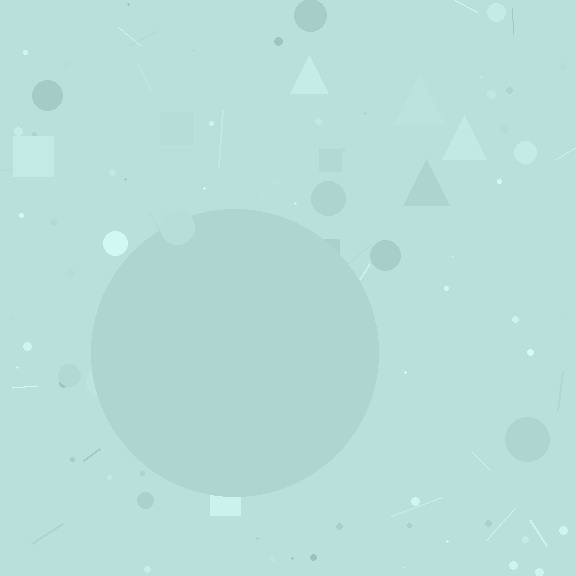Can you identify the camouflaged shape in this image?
The camouflaged shape is a circle.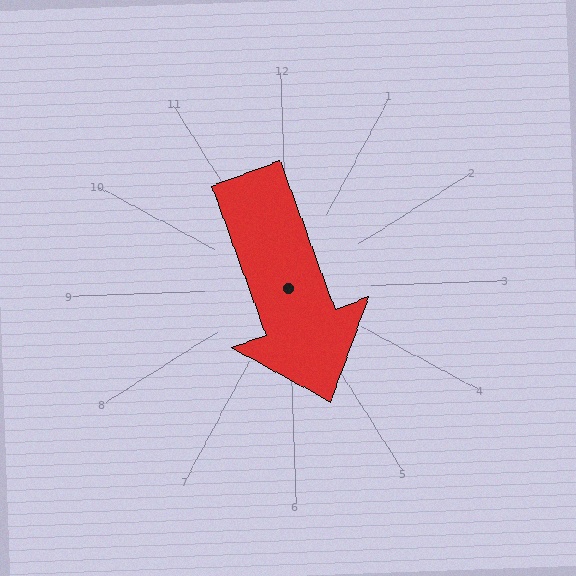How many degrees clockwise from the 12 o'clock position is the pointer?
Approximately 162 degrees.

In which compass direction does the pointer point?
South.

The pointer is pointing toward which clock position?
Roughly 5 o'clock.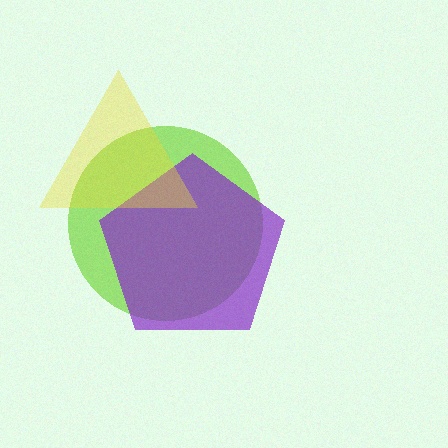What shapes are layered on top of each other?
The layered shapes are: a lime circle, a purple pentagon, a yellow triangle.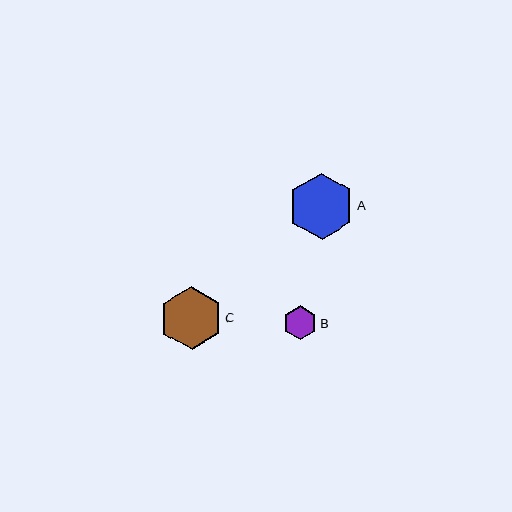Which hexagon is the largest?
Hexagon A is the largest with a size of approximately 66 pixels.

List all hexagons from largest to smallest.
From largest to smallest: A, C, B.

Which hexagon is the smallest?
Hexagon B is the smallest with a size of approximately 34 pixels.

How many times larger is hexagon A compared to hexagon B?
Hexagon A is approximately 2.0 times the size of hexagon B.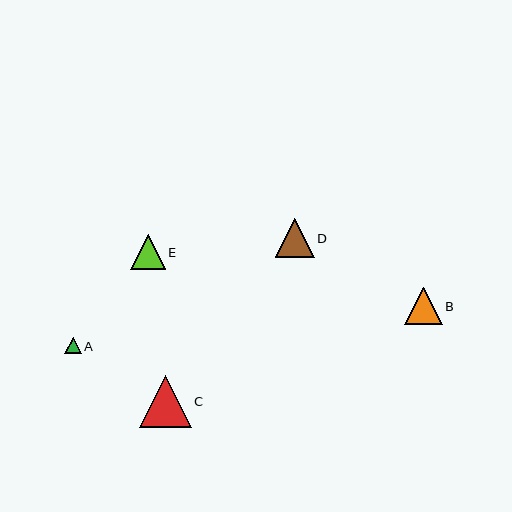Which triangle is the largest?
Triangle C is the largest with a size of approximately 52 pixels.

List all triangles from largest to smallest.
From largest to smallest: C, D, B, E, A.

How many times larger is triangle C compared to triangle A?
Triangle C is approximately 3.2 times the size of triangle A.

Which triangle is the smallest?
Triangle A is the smallest with a size of approximately 16 pixels.